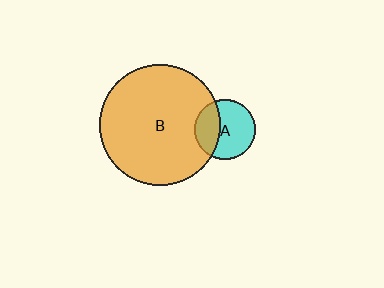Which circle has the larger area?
Circle B (orange).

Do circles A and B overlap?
Yes.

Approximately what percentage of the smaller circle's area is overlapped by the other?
Approximately 35%.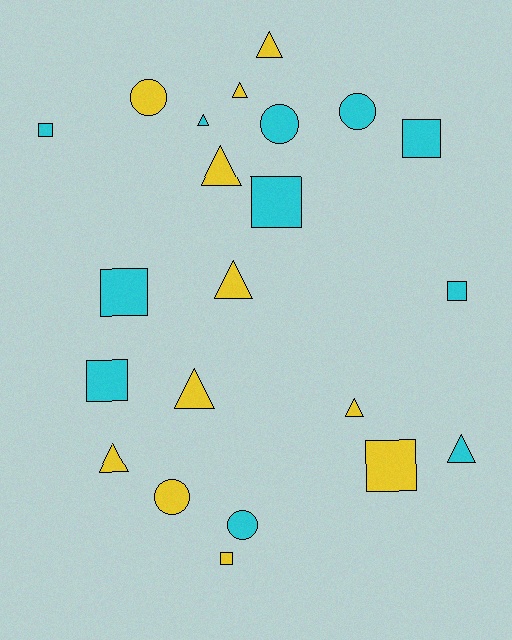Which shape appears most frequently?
Triangle, with 9 objects.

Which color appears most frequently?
Yellow, with 11 objects.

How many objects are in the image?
There are 22 objects.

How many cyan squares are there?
There are 6 cyan squares.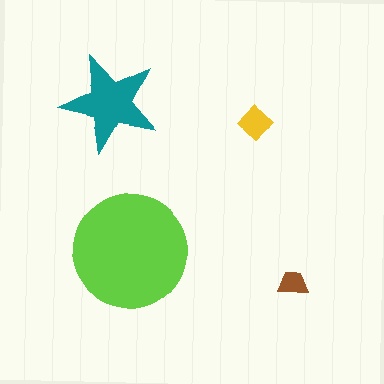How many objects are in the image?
There are 4 objects in the image.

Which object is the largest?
The lime circle.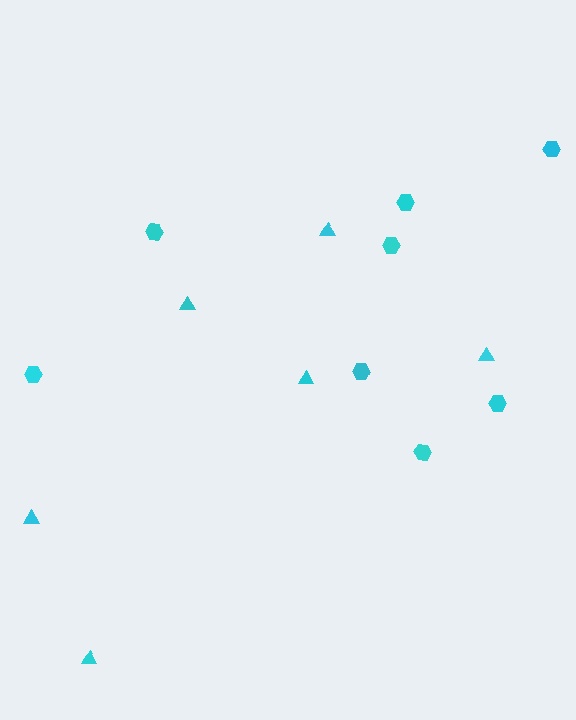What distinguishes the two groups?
There are 2 groups: one group of hexagons (8) and one group of triangles (6).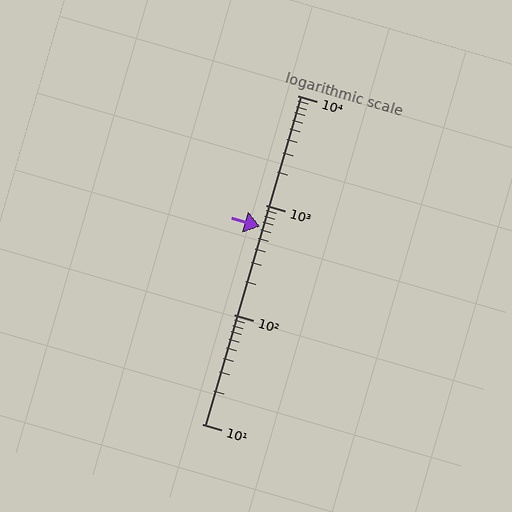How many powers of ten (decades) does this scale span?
The scale spans 3 decades, from 10 to 10000.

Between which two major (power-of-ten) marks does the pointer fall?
The pointer is between 100 and 1000.